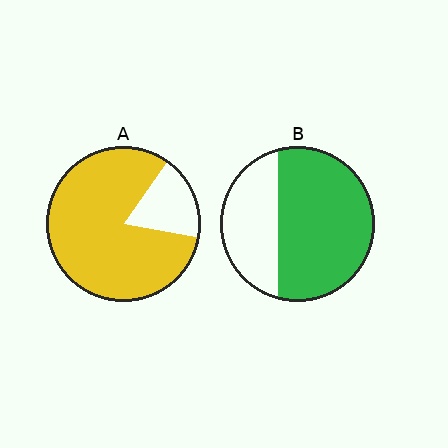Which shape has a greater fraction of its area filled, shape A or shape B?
Shape A.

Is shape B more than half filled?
Yes.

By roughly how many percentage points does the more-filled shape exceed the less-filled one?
By roughly 15 percentage points (A over B).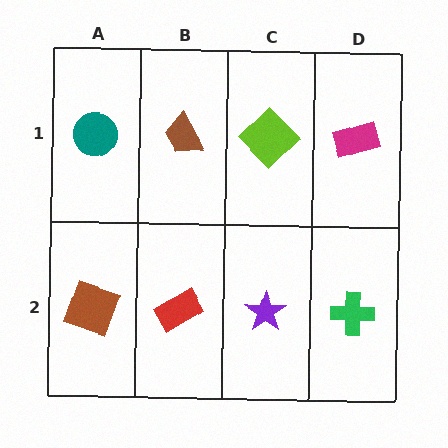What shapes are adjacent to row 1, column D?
A green cross (row 2, column D), a lime diamond (row 1, column C).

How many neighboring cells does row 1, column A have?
2.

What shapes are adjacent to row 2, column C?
A lime diamond (row 1, column C), a red rectangle (row 2, column B), a green cross (row 2, column D).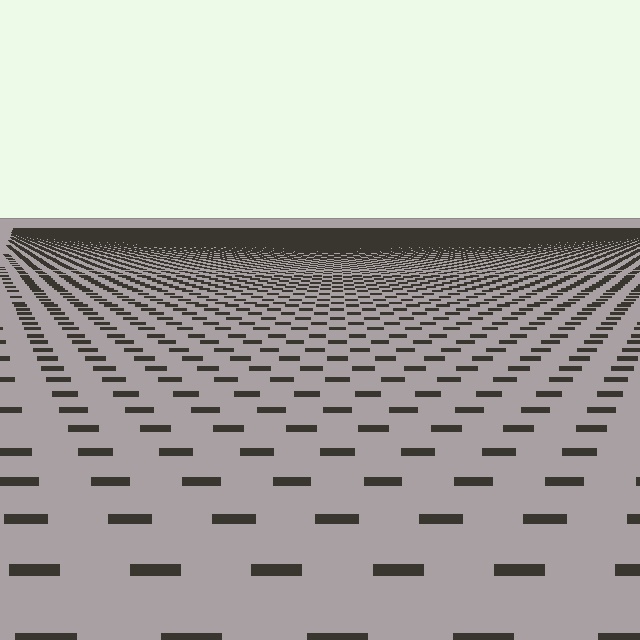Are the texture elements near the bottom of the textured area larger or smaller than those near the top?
Larger. Near the bottom, elements are closer to the viewer and appear at a bigger on-screen size.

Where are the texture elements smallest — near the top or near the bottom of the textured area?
Near the top.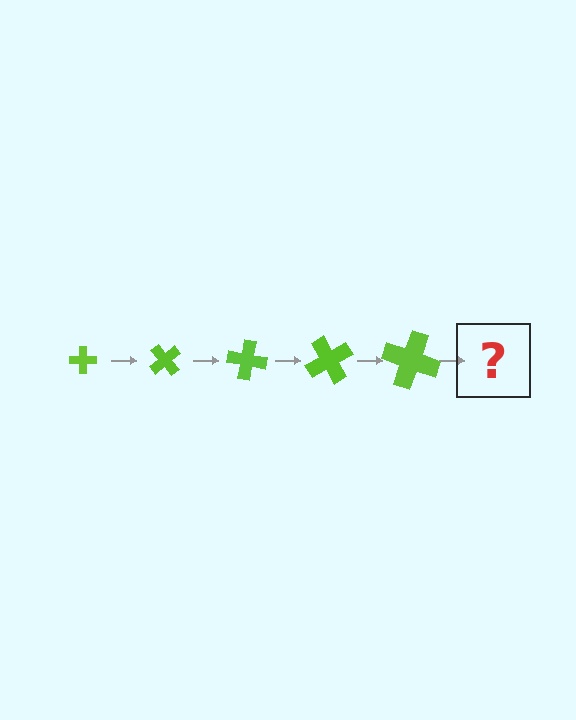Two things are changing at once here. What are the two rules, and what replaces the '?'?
The two rules are that the cross grows larger each step and it rotates 50 degrees each step. The '?' should be a cross, larger than the previous one and rotated 250 degrees from the start.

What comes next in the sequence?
The next element should be a cross, larger than the previous one and rotated 250 degrees from the start.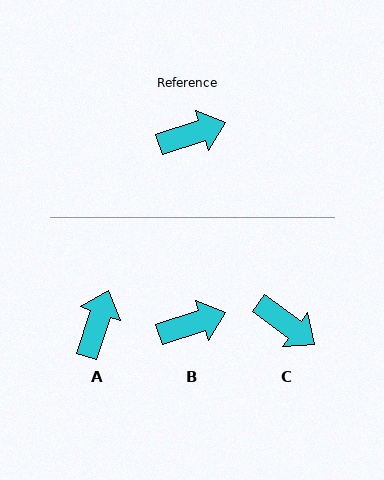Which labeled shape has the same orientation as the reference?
B.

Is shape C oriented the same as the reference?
No, it is off by about 55 degrees.